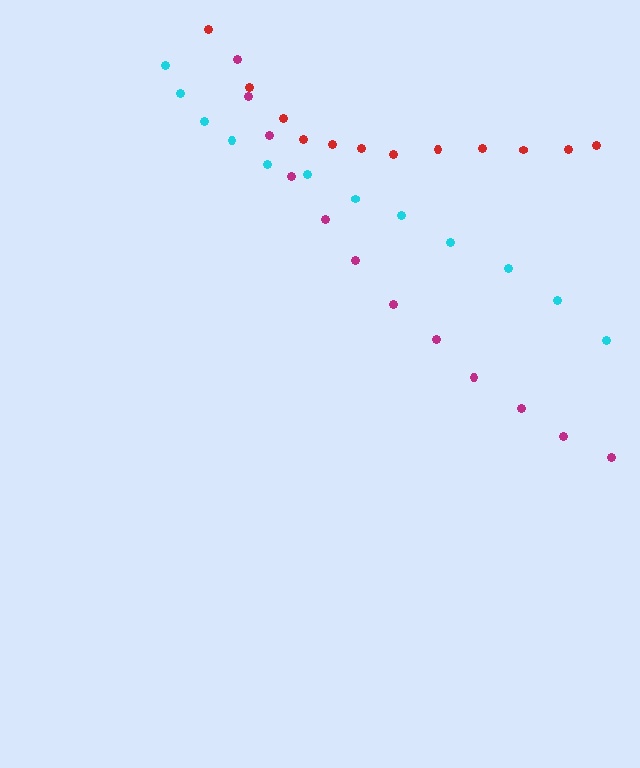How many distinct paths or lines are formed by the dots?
There are 3 distinct paths.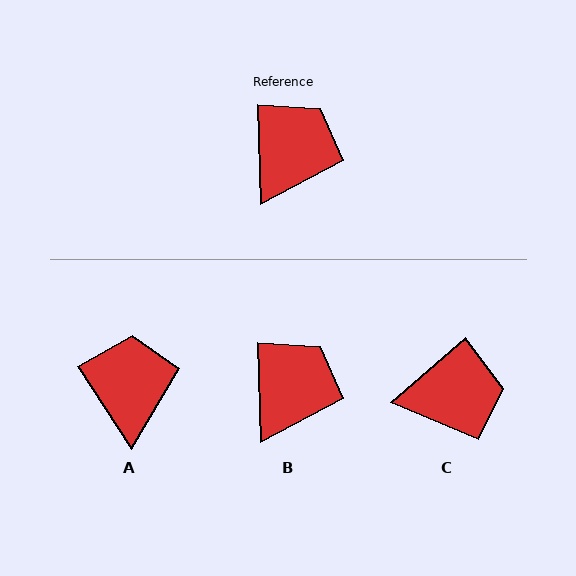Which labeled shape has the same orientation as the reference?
B.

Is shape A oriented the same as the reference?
No, it is off by about 32 degrees.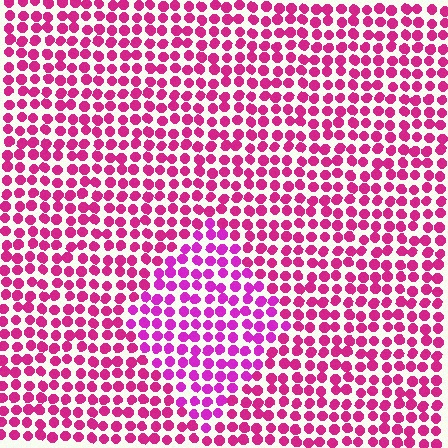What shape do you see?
I see a diamond.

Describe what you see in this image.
The image is filled with small magenta elements in a uniform arrangement. A diamond-shaped region is visible where the elements are tinted to a slightly different hue, forming a subtle color boundary.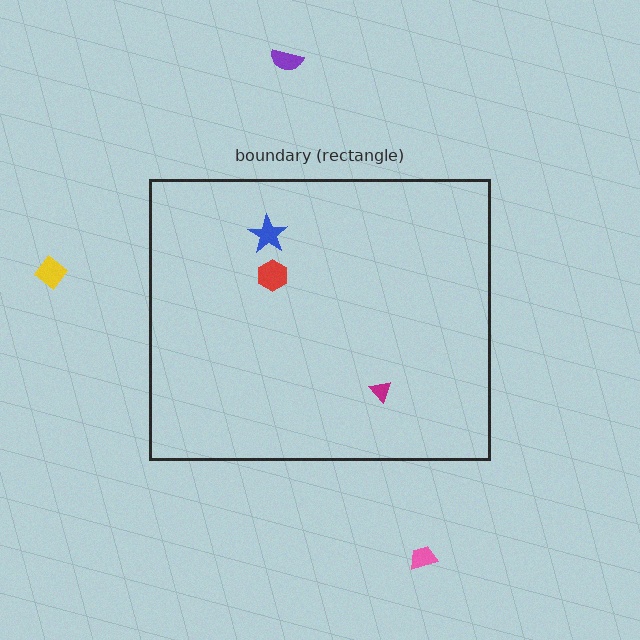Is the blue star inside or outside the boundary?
Inside.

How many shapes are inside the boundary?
3 inside, 3 outside.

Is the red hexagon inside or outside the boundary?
Inside.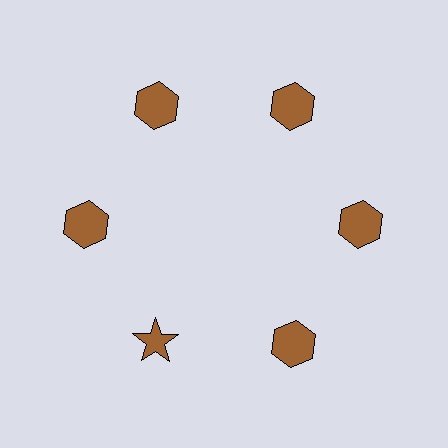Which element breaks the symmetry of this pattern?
The brown star at roughly the 7 o'clock position breaks the symmetry. All other shapes are brown hexagons.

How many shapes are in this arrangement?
There are 6 shapes arranged in a ring pattern.